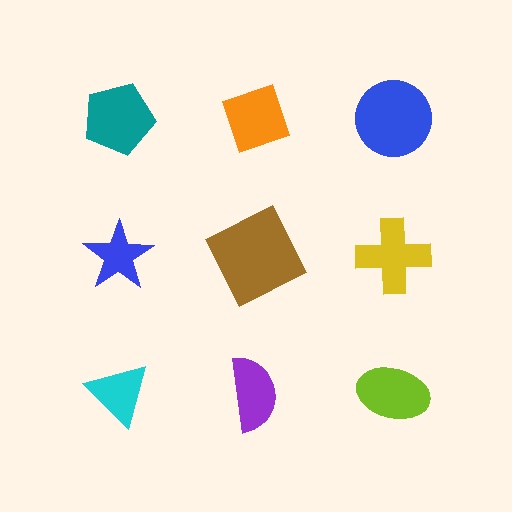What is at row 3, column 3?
A lime ellipse.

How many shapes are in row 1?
3 shapes.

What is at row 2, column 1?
A blue star.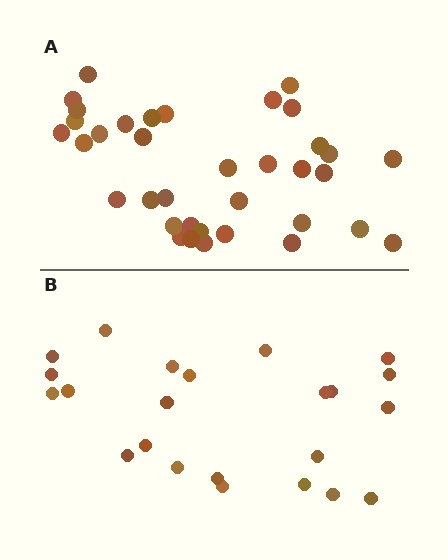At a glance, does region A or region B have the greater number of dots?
Region A (the top region) has more dots.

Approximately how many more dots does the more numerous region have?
Region A has approximately 15 more dots than region B.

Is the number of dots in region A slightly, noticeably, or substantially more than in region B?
Region A has substantially more. The ratio is roughly 1.6 to 1.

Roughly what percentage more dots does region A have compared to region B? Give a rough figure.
About 55% more.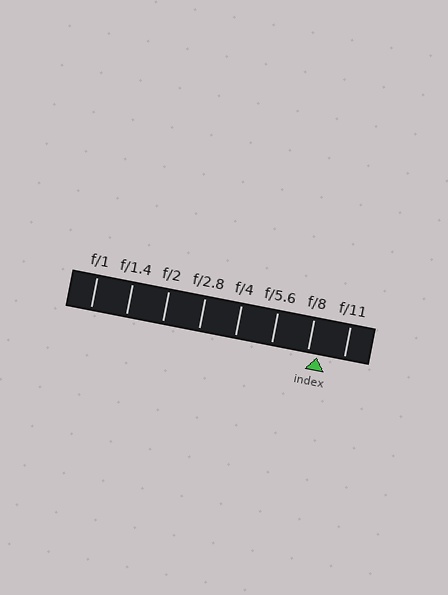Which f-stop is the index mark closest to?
The index mark is closest to f/8.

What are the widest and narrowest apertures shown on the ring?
The widest aperture shown is f/1 and the narrowest is f/11.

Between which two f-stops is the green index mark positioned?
The index mark is between f/8 and f/11.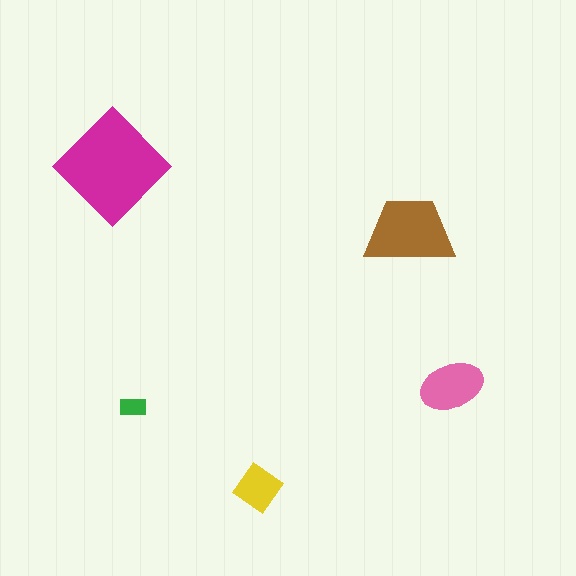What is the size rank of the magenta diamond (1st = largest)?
1st.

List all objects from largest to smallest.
The magenta diamond, the brown trapezoid, the pink ellipse, the yellow diamond, the green rectangle.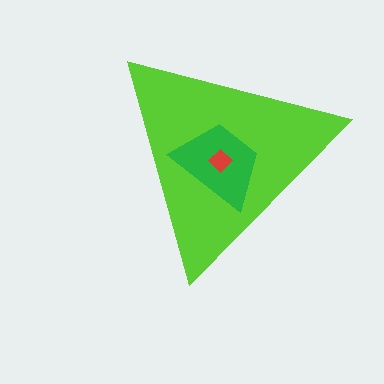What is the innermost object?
The red diamond.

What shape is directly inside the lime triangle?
The green trapezoid.